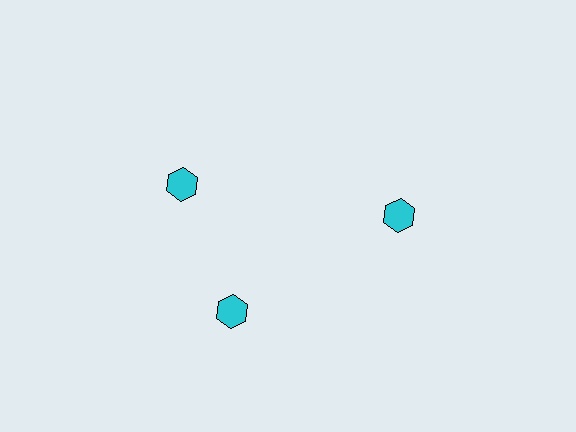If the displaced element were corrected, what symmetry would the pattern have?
It would have 3-fold rotational symmetry — the pattern would map onto itself every 120 degrees.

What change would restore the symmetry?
The symmetry would be restored by rotating it back into even spacing with its neighbors so that all 3 hexagons sit at equal angles and equal distance from the center.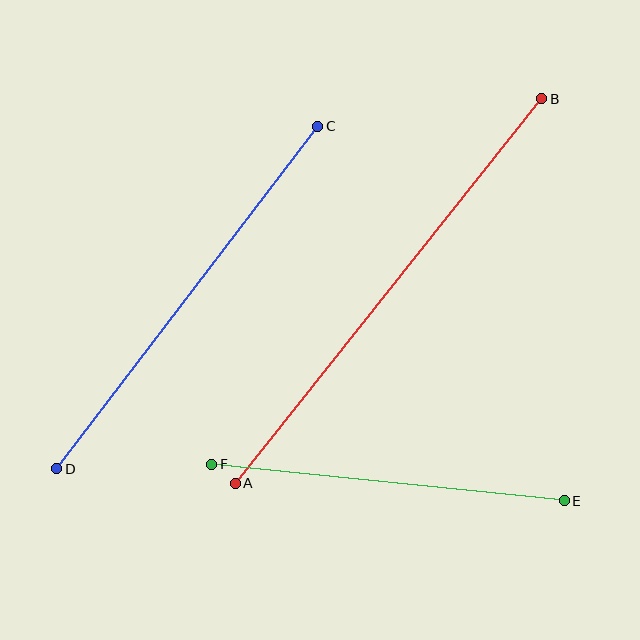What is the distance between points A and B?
The distance is approximately 492 pixels.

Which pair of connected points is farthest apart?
Points A and B are farthest apart.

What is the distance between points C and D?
The distance is approximately 431 pixels.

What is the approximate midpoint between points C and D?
The midpoint is at approximately (187, 297) pixels.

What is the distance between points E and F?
The distance is approximately 355 pixels.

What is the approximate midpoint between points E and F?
The midpoint is at approximately (388, 483) pixels.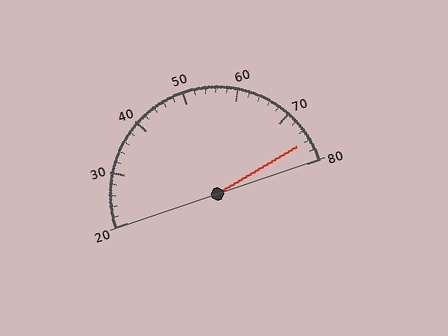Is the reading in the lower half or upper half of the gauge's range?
The reading is in the upper half of the range (20 to 80).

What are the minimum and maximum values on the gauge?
The gauge ranges from 20 to 80.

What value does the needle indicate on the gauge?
The needle indicates approximately 76.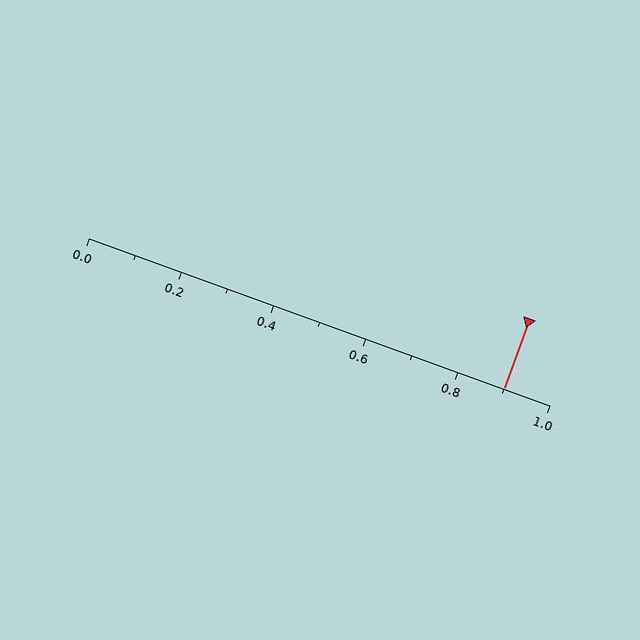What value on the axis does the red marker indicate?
The marker indicates approximately 0.9.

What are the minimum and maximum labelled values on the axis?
The axis runs from 0.0 to 1.0.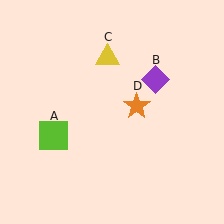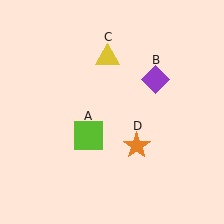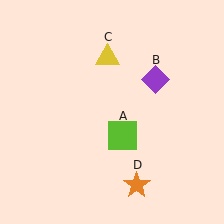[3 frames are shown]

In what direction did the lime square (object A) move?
The lime square (object A) moved right.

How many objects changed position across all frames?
2 objects changed position: lime square (object A), orange star (object D).